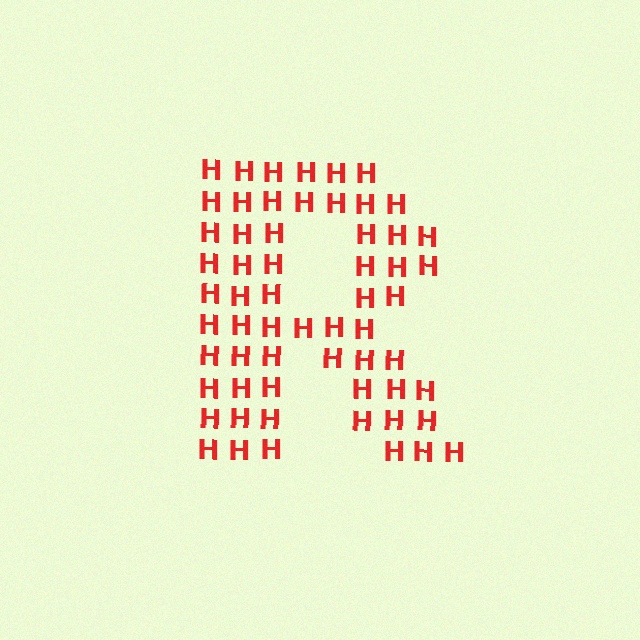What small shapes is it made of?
It is made of small letter H's.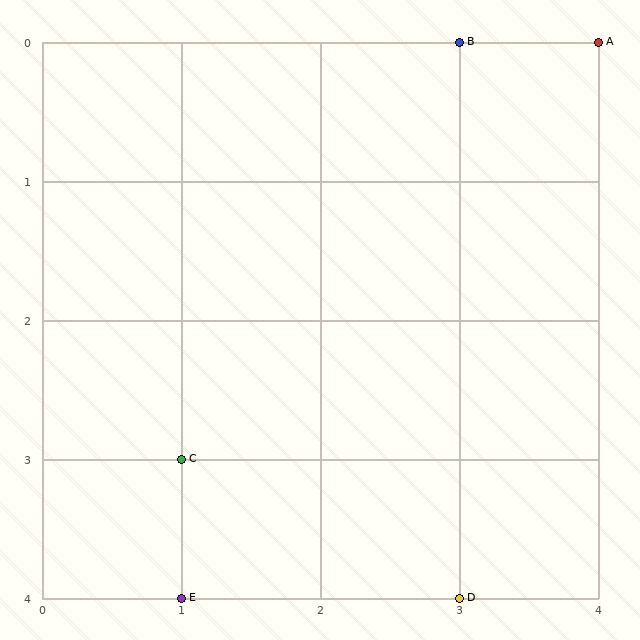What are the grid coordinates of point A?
Point A is at grid coordinates (4, 0).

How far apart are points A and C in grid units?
Points A and C are 3 columns and 3 rows apart (about 4.2 grid units diagonally).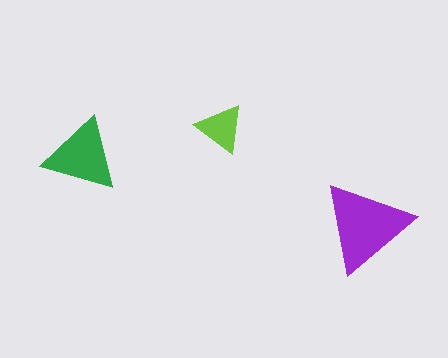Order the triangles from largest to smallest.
the purple one, the green one, the lime one.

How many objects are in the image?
There are 3 objects in the image.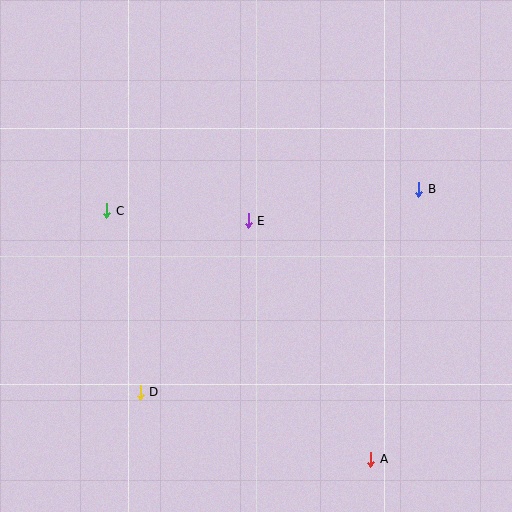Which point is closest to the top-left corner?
Point C is closest to the top-left corner.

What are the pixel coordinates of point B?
Point B is at (419, 189).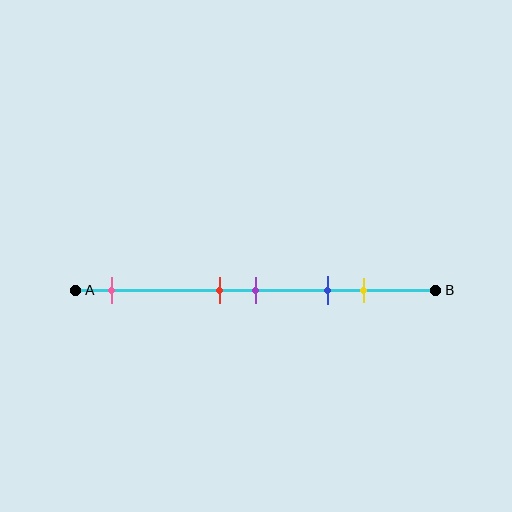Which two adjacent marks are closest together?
The red and purple marks are the closest adjacent pair.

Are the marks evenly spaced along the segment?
No, the marks are not evenly spaced.